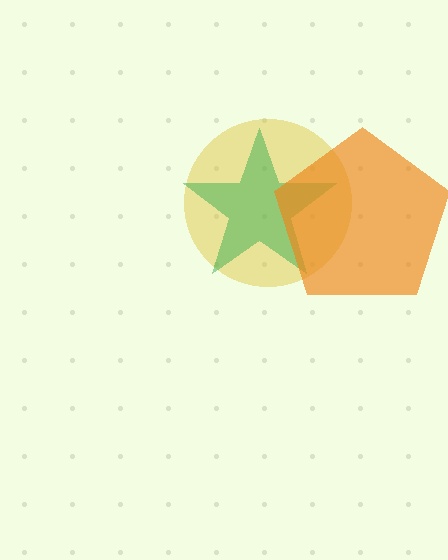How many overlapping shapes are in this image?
There are 3 overlapping shapes in the image.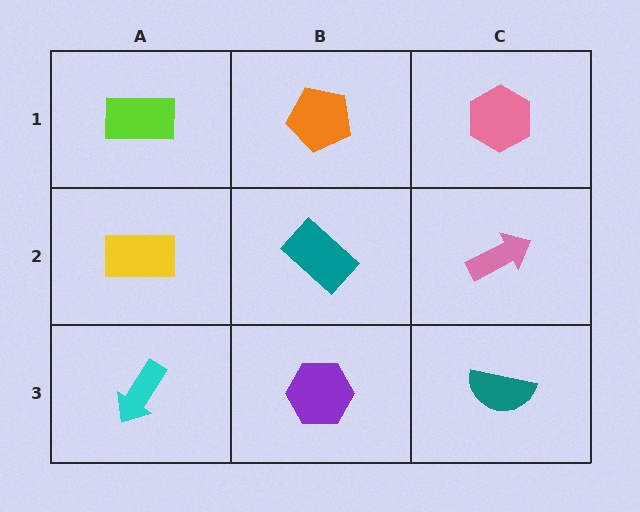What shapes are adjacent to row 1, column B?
A teal rectangle (row 2, column B), a lime rectangle (row 1, column A), a pink hexagon (row 1, column C).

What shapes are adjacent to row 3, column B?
A teal rectangle (row 2, column B), a cyan arrow (row 3, column A), a teal semicircle (row 3, column C).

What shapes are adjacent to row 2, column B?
An orange pentagon (row 1, column B), a purple hexagon (row 3, column B), a yellow rectangle (row 2, column A), a pink arrow (row 2, column C).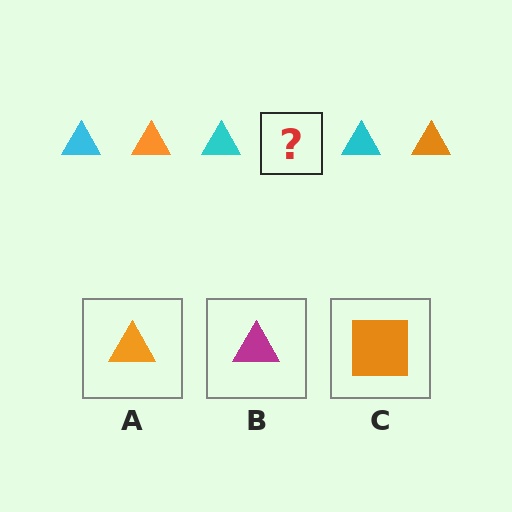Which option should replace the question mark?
Option A.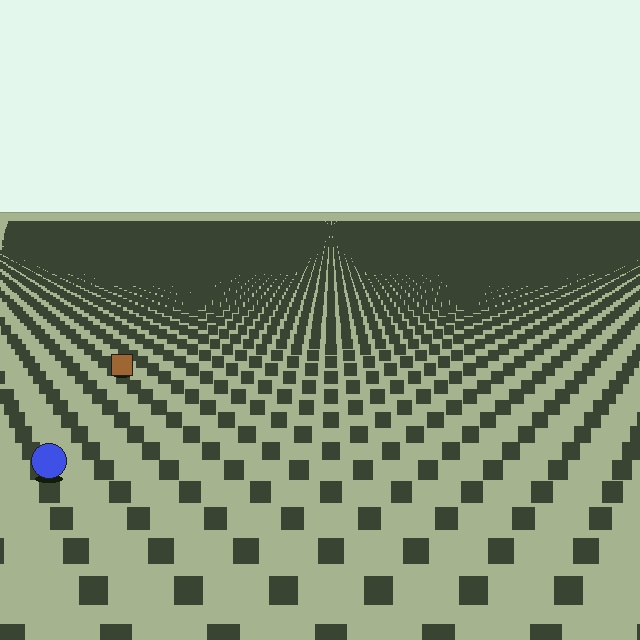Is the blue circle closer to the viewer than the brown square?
Yes. The blue circle is closer — you can tell from the texture gradient: the ground texture is coarser near it.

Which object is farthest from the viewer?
The brown square is farthest from the viewer. It appears smaller and the ground texture around it is denser.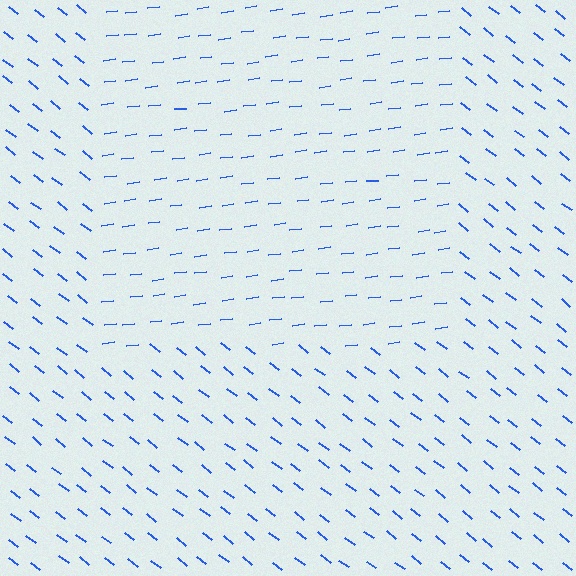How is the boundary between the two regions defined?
The boundary is defined purely by a change in line orientation (approximately 45 degrees difference). All lines are the same color and thickness.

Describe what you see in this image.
The image is filled with small blue line segments. A rectangle region in the image has lines oriented differently from the surrounding lines, creating a visible texture boundary.